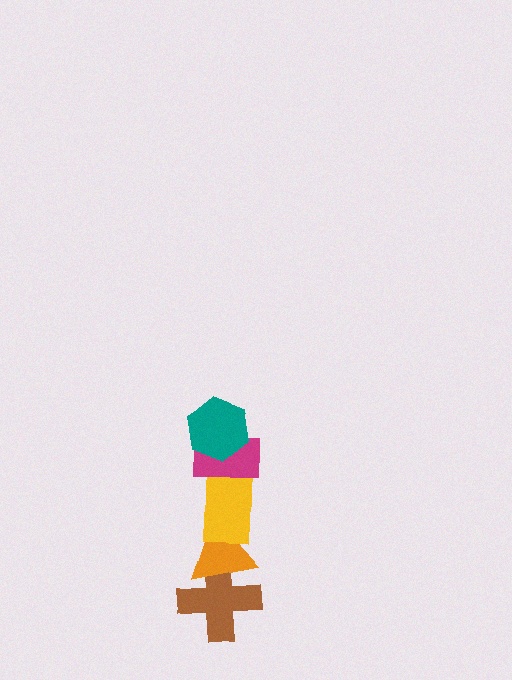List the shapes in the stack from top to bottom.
From top to bottom: the teal hexagon, the magenta rectangle, the yellow rectangle, the orange triangle, the brown cross.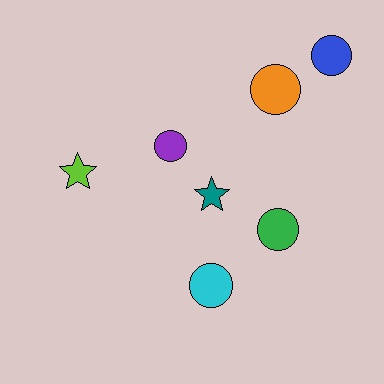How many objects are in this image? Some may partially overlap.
There are 7 objects.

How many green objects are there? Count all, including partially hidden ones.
There is 1 green object.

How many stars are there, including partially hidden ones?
There are 2 stars.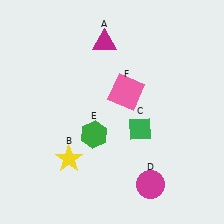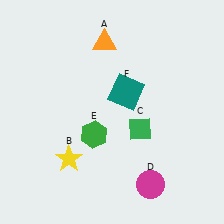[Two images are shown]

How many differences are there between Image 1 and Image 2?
There are 2 differences between the two images.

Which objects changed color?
A changed from magenta to orange. F changed from pink to teal.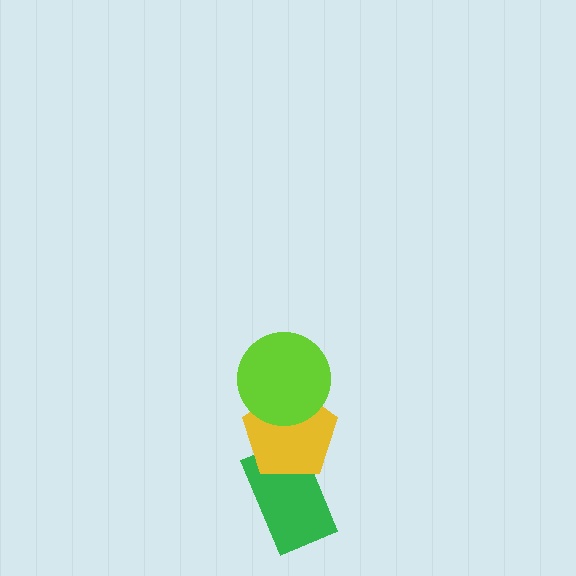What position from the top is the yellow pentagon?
The yellow pentagon is 2nd from the top.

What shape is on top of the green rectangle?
The yellow pentagon is on top of the green rectangle.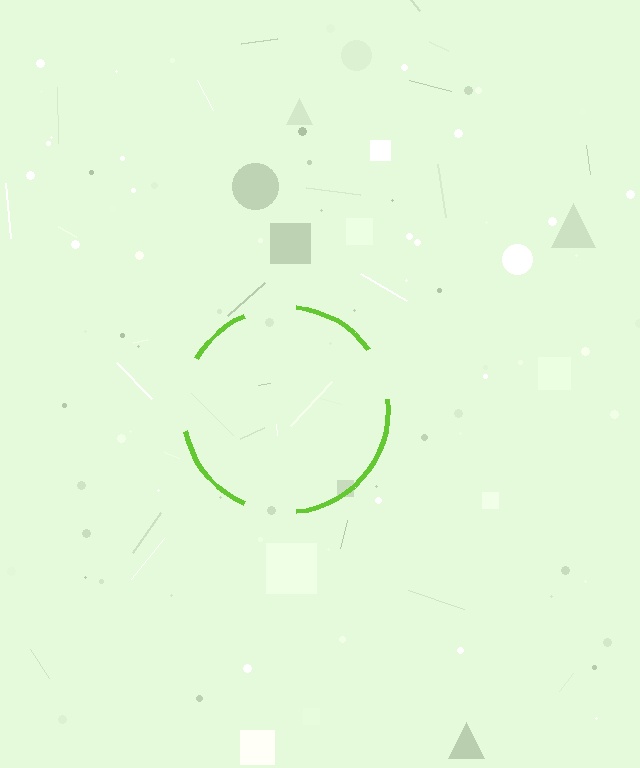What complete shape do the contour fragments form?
The contour fragments form a circle.